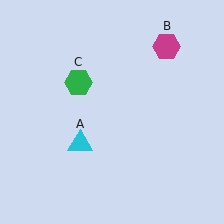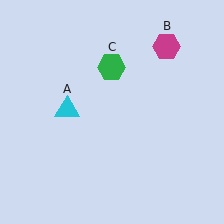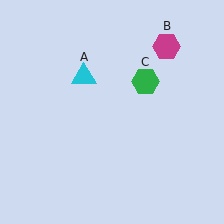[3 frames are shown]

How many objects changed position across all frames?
2 objects changed position: cyan triangle (object A), green hexagon (object C).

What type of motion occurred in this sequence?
The cyan triangle (object A), green hexagon (object C) rotated clockwise around the center of the scene.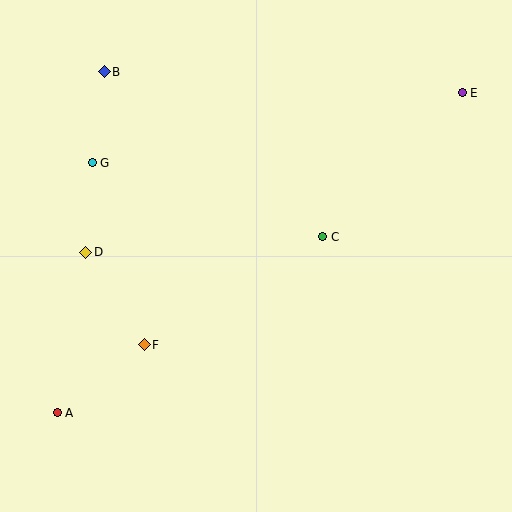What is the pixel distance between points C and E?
The distance between C and E is 201 pixels.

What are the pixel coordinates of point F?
Point F is at (144, 345).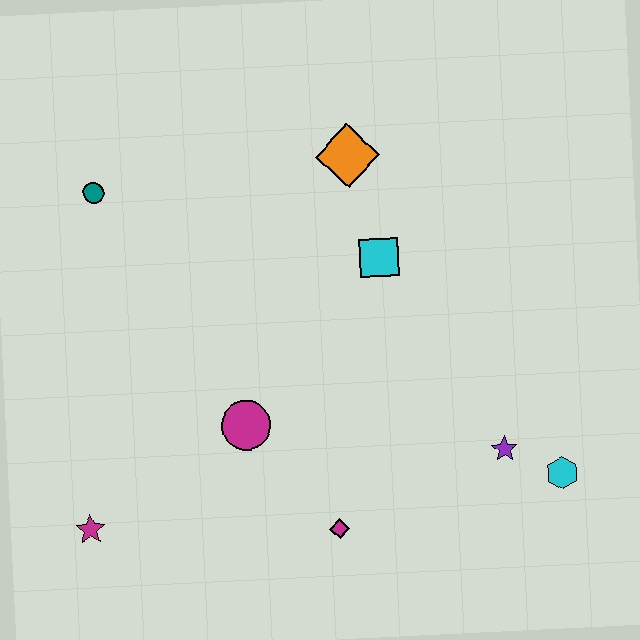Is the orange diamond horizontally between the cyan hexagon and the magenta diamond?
Yes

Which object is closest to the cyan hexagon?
The purple star is closest to the cyan hexagon.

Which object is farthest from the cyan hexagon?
The teal circle is farthest from the cyan hexagon.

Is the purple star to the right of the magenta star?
Yes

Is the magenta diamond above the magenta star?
No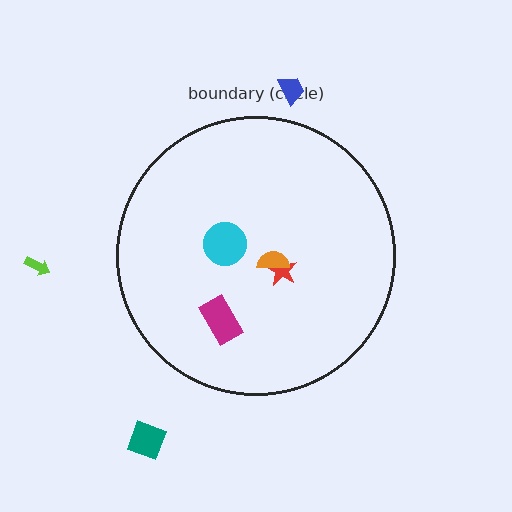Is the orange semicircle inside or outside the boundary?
Inside.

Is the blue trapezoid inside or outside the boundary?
Outside.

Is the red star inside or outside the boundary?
Inside.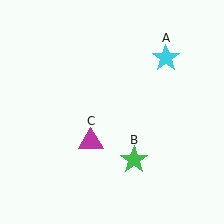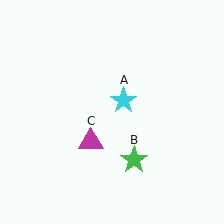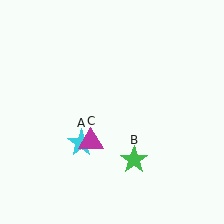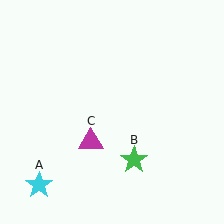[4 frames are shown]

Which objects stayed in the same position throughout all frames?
Green star (object B) and magenta triangle (object C) remained stationary.